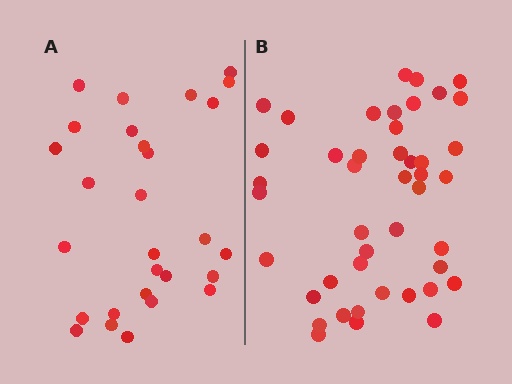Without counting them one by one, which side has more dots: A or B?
Region B (the right region) has more dots.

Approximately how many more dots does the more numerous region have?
Region B has approximately 15 more dots than region A.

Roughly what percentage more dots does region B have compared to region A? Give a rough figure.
About 55% more.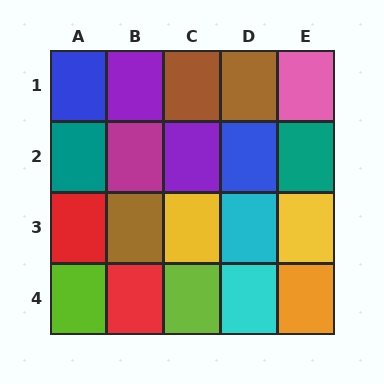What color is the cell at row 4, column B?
Red.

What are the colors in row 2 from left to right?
Teal, magenta, purple, blue, teal.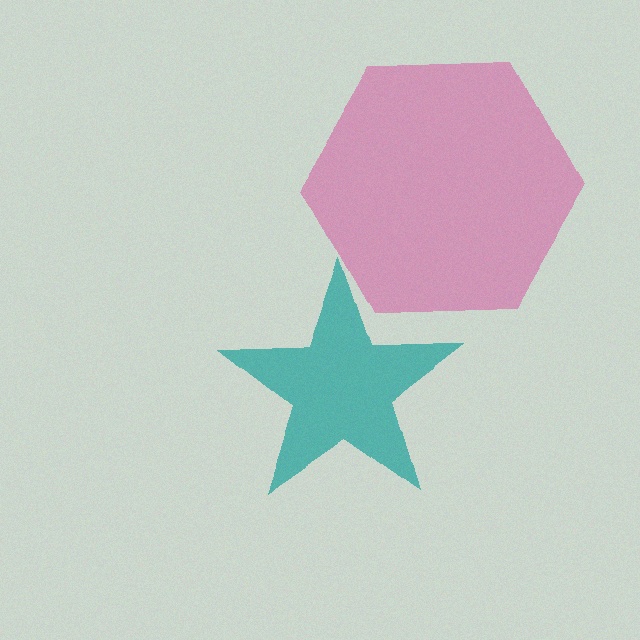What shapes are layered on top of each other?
The layered shapes are: a teal star, a magenta hexagon.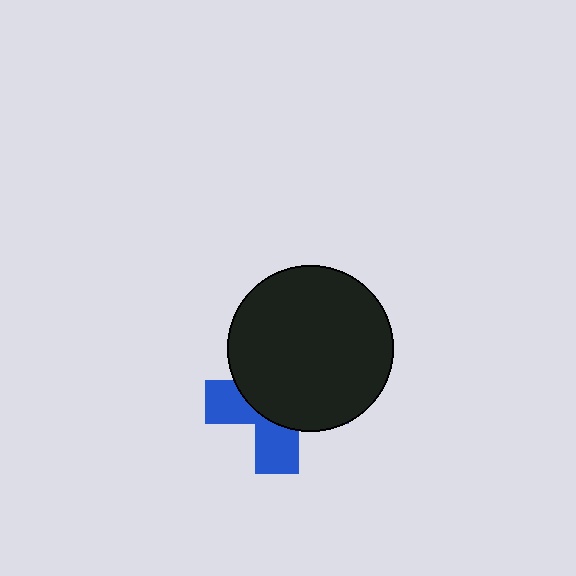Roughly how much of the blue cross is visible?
A small part of it is visible (roughly 37%).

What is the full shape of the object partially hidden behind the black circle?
The partially hidden object is a blue cross.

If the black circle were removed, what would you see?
You would see the complete blue cross.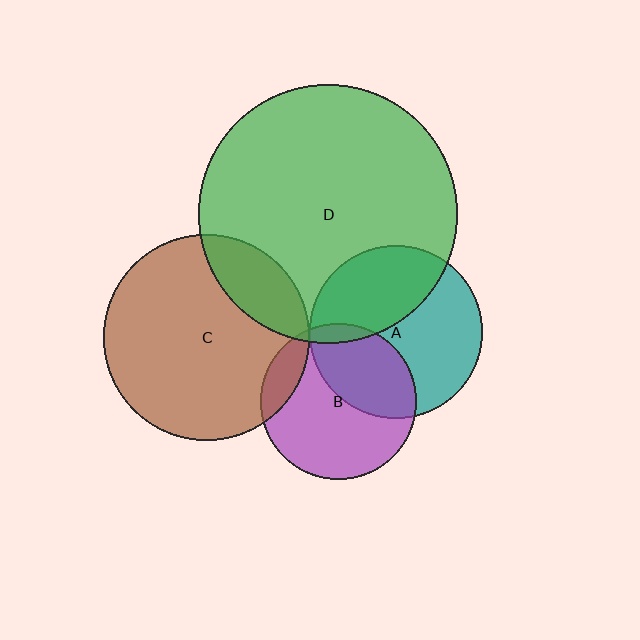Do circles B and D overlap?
Yes.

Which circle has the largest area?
Circle D (green).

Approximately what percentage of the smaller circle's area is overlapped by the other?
Approximately 5%.